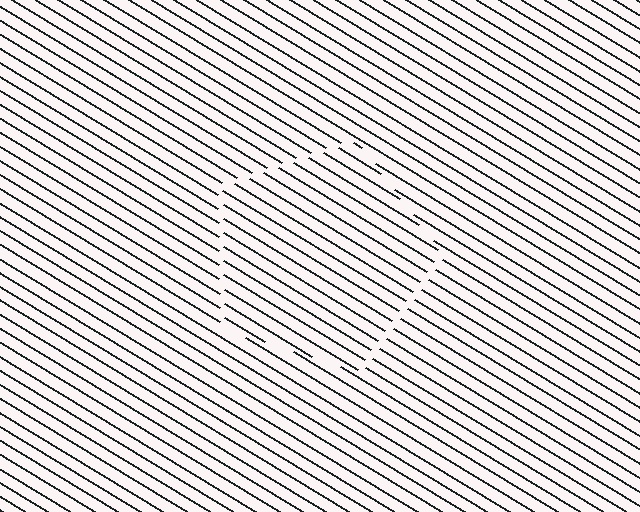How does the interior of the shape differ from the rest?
The interior of the shape contains the same grating, shifted by half a period — the contour is defined by the phase discontinuity where line-ends from the inner and outer gratings abut.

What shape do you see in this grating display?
An illusory pentagon. The interior of the shape contains the same grating, shifted by half a period — the contour is defined by the phase discontinuity where line-ends from the inner and outer gratings abut.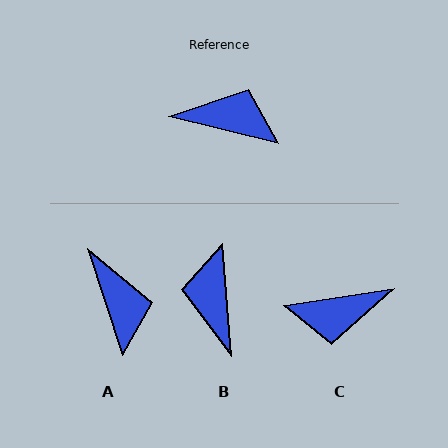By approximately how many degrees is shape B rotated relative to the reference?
Approximately 109 degrees counter-clockwise.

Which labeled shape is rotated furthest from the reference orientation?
C, about 158 degrees away.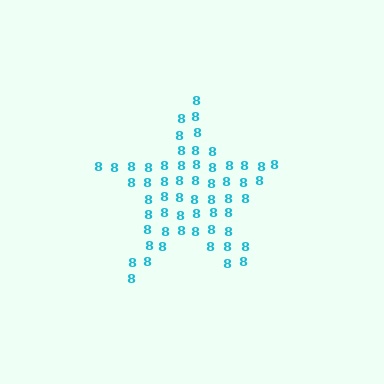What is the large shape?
The large shape is a star.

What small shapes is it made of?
It is made of small digit 8's.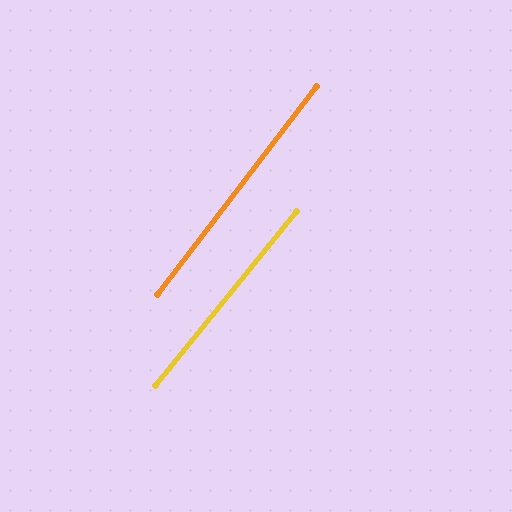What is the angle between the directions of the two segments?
Approximately 2 degrees.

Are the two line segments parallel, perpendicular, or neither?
Parallel — their directions differ by only 1.7°.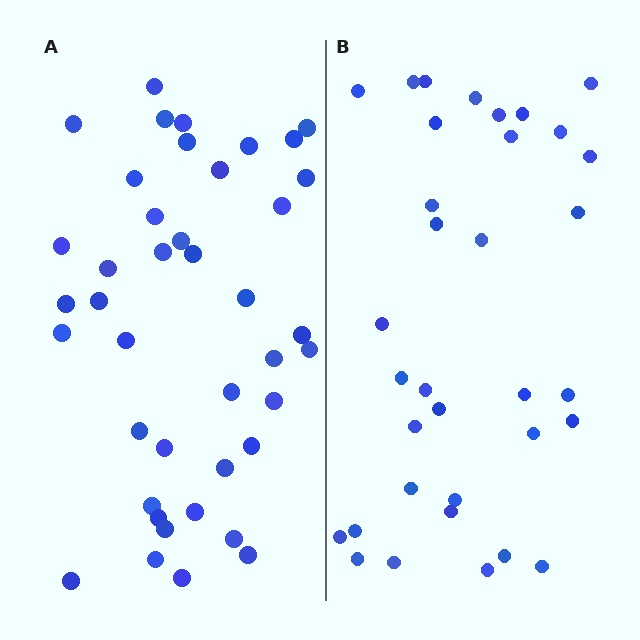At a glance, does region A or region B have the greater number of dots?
Region A (the left region) has more dots.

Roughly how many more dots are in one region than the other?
Region A has roughly 8 or so more dots than region B.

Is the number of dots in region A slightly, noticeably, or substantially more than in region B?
Region A has only slightly more — the two regions are fairly close. The ratio is roughly 1.2 to 1.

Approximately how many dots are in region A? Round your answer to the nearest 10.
About 40 dots. (The exact count is 41, which rounds to 40.)